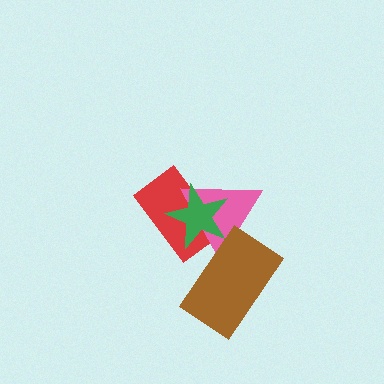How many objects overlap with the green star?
3 objects overlap with the green star.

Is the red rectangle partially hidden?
Yes, it is partially covered by another shape.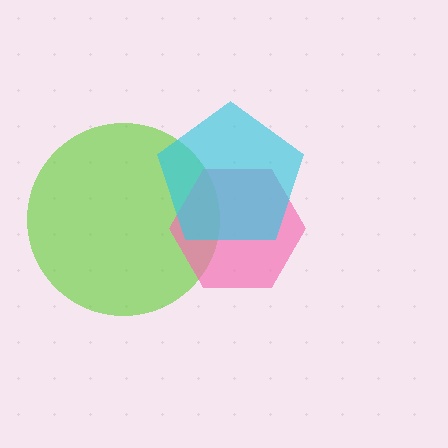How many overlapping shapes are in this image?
There are 3 overlapping shapes in the image.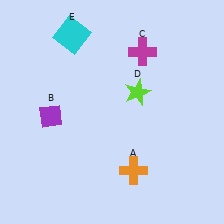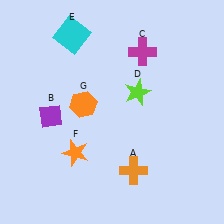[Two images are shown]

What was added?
An orange star (F), an orange hexagon (G) were added in Image 2.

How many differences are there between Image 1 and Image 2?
There are 2 differences between the two images.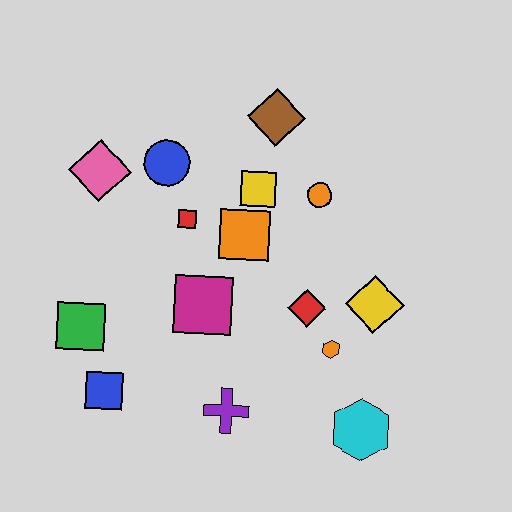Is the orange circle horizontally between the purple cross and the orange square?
No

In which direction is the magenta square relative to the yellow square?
The magenta square is below the yellow square.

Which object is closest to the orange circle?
The yellow square is closest to the orange circle.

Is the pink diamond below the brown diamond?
Yes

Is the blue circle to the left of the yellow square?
Yes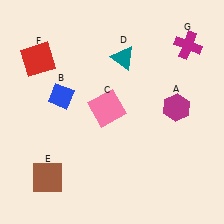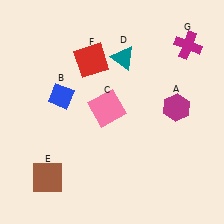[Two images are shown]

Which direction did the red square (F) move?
The red square (F) moved right.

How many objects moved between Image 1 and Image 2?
1 object moved between the two images.